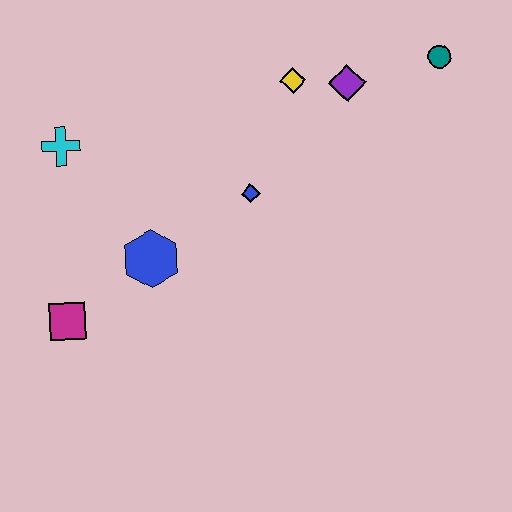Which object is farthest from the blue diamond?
The teal circle is farthest from the blue diamond.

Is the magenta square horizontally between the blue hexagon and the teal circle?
No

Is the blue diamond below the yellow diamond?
Yes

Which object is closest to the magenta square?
The blue hexagon is closest to the magenta square.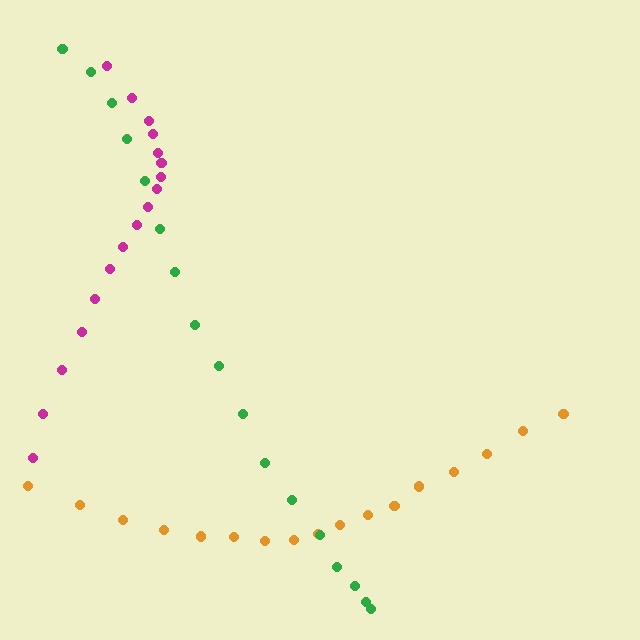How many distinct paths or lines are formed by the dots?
There are 3 distinct paths.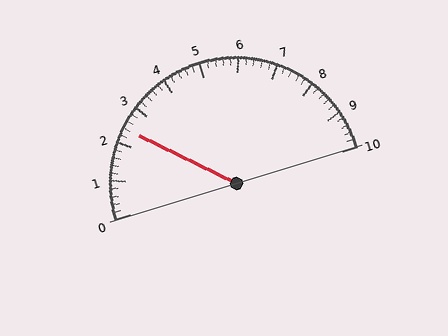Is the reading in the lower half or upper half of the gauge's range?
The reading is in the lower half of the range (0 to 10).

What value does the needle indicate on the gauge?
The needle indicates approximately 2.4.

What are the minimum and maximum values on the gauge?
The gauge ranges from 0 to 10.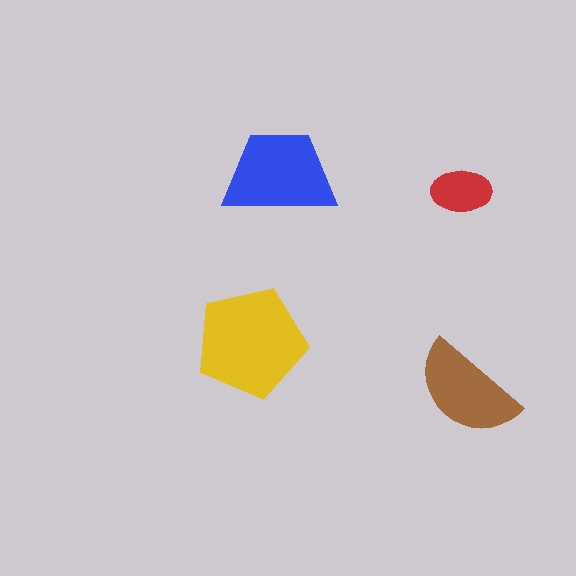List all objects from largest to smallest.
The yellow pentagon, the blue trapezoid, the brown semicircle, the red ellipse.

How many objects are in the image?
There are 4 objects in the image.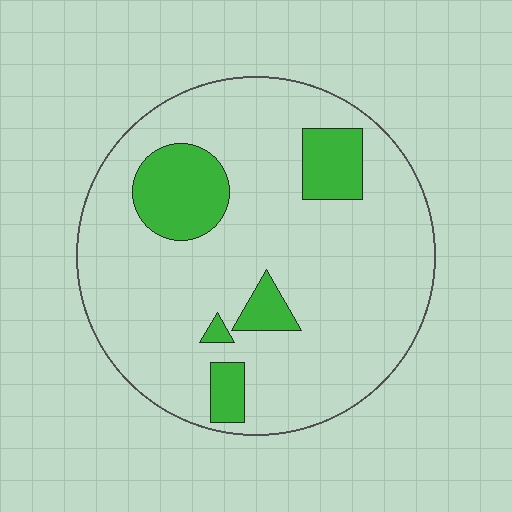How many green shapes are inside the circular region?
5.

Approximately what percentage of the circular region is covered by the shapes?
Approximately 15%.